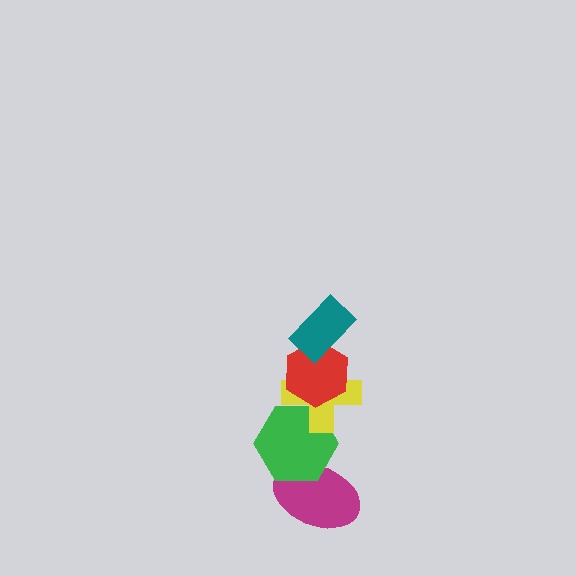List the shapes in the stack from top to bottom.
From top to bottom: the teal rectangle, the red hexagon, the yellow cross, the green hexagon, the magenta ellipse.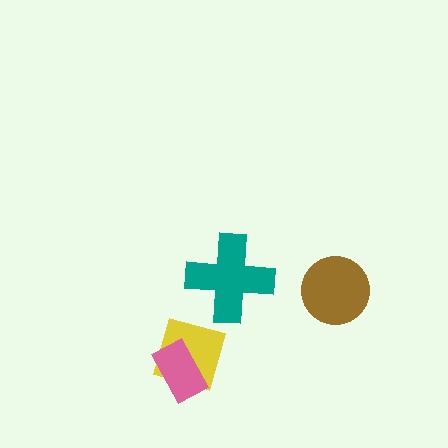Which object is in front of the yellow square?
The pink rectangle is in front of the yellow square.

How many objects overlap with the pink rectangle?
1 object overlaps with the pink rectangle.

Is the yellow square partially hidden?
Yes, it is partially covered by another shape.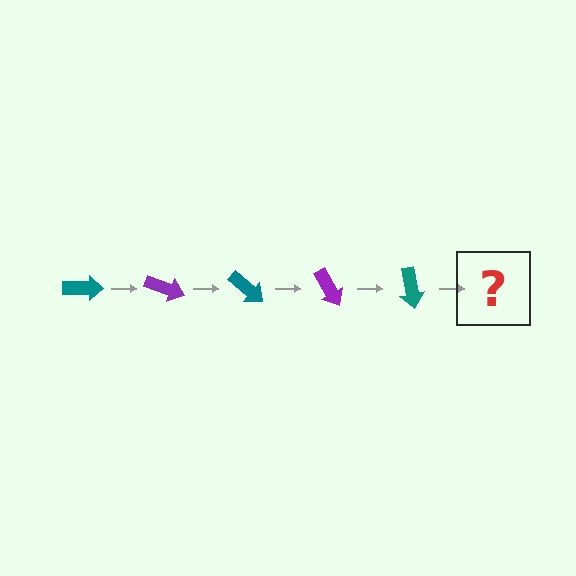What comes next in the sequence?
The next element should be a purple arrow, rotated 100 degrees from the start.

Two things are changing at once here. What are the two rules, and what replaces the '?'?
The two rules are that it rotates 20 degrees each step and the color cycles through teal and purple. The '?' should be a purple arrow, rotated 100 degrees from the start.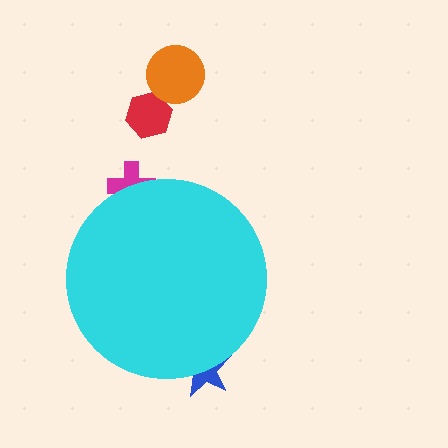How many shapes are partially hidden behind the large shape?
2 shapes are partially hidden.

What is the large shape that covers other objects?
A cyan circle.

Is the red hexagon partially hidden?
No, the red hexagon is fully visible.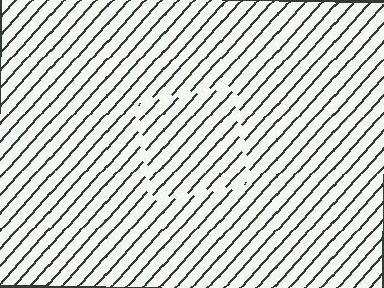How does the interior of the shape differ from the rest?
The interior of the shape contains the same grating, shifted by half a period — the contour is defined by the phase discontinuity where line-ends from the inner and outer gratings abut.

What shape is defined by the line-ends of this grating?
An illusory square. The interior of the shape contains the same grating, shifted by half a period — the contour is defined by the phase discontinuity where line-ends from the inner and outer gratings abut.